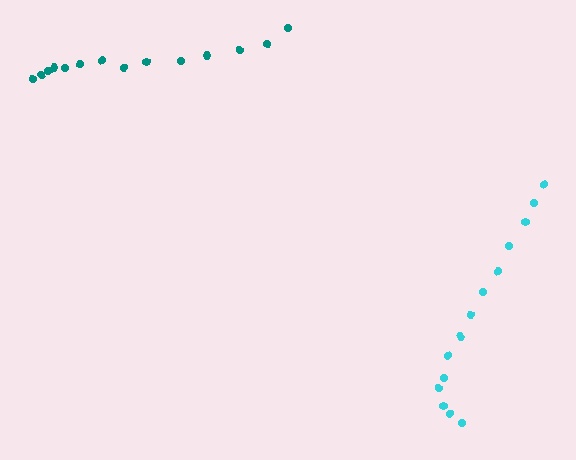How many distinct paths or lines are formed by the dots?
There are 2 distinct paths.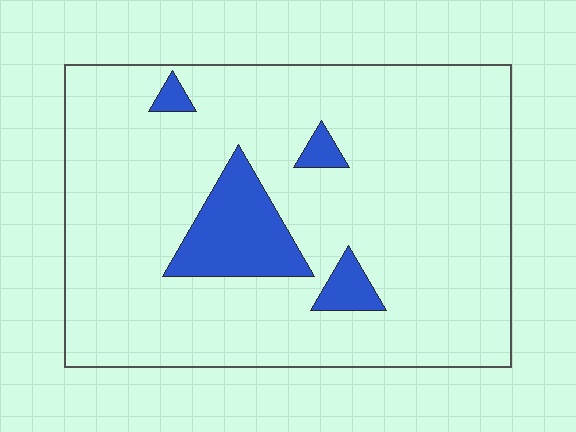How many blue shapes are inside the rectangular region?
4.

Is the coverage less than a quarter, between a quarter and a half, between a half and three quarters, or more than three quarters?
Less than a quarter.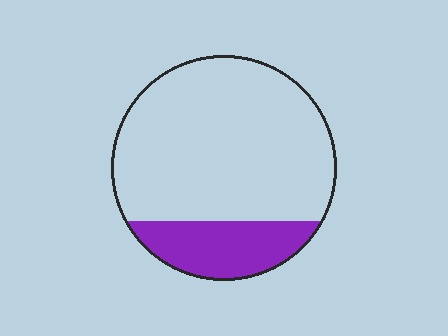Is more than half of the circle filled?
No.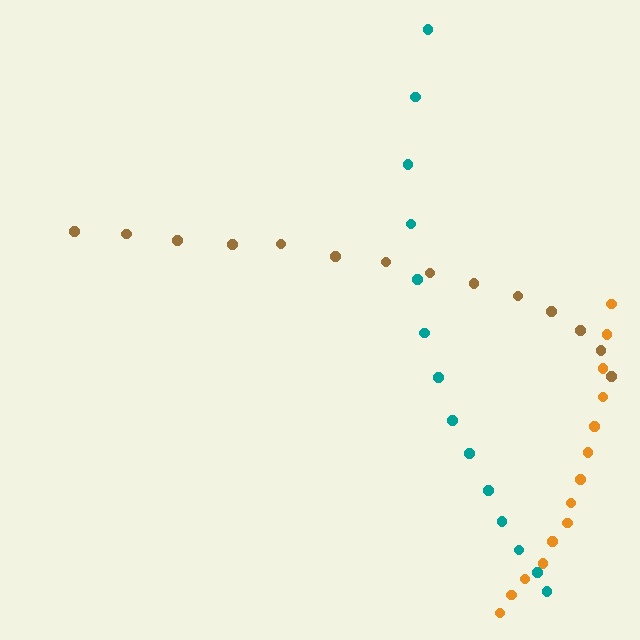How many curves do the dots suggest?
There are 3 distinct paths.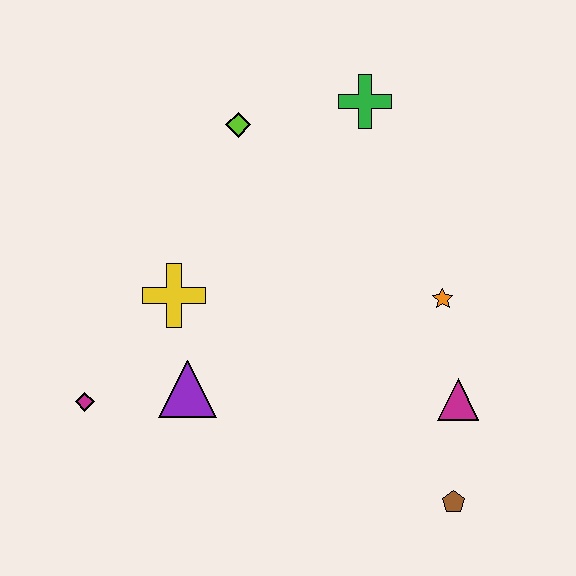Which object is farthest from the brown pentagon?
The lime diamond is farthest from the brown pentagon.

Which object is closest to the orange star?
The magenta triangle is closest to the orange star.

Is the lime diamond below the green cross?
Yes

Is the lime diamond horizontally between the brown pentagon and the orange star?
No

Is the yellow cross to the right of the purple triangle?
No